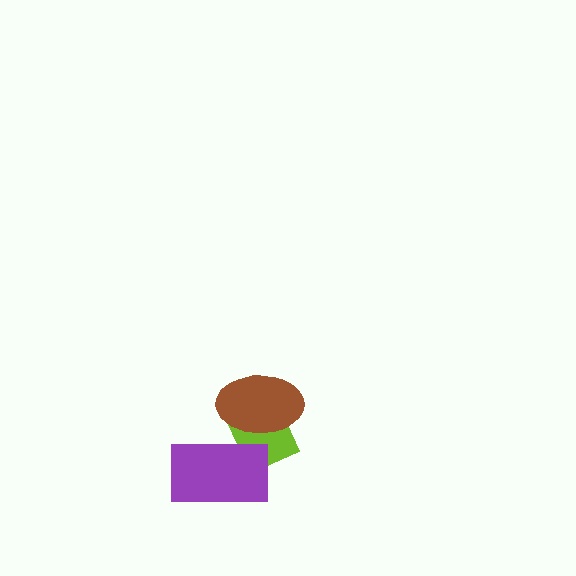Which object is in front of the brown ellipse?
The purple rectangle is in front of the brown ellipse.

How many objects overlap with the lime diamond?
2 objects overlap with the lime diamond.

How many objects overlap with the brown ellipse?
2 objects overlap with the brown ellipse.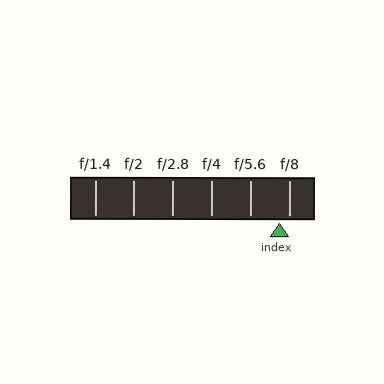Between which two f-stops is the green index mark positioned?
The index mark is between f/5.6 and f/8.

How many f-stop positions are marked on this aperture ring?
There are 6 f-stop positions marked.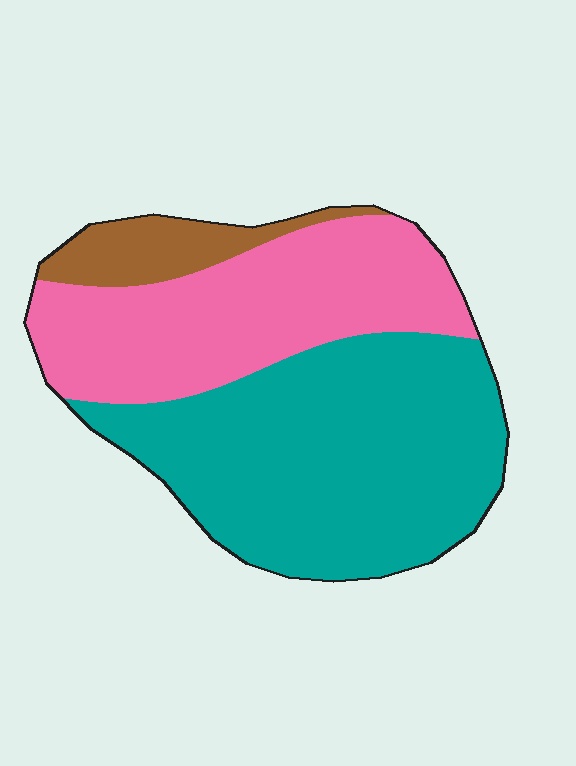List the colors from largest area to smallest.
From largest to smallest: teal, pink, brown.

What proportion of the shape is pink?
Pink takes up about three eighths (3/8) of the shape.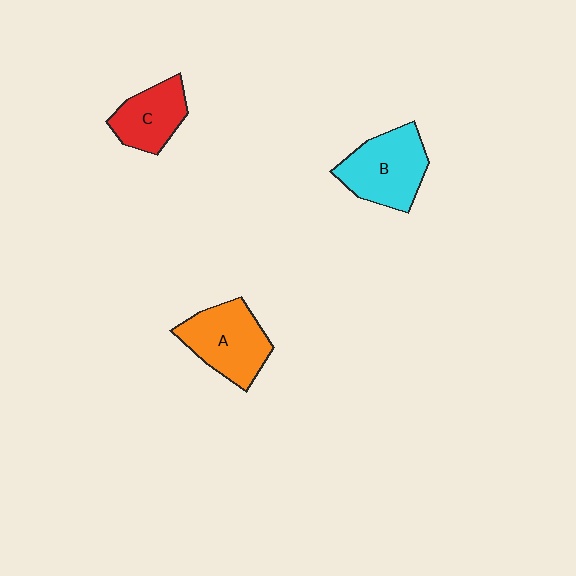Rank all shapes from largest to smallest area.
From largest to smallest: B (cyan), A (orange), C (red).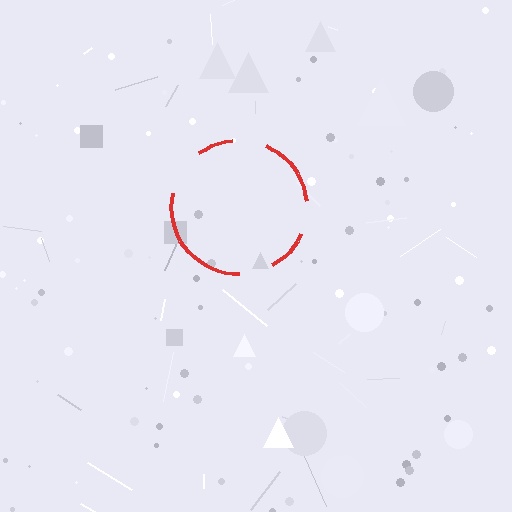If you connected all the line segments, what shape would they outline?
They would outline a circle.